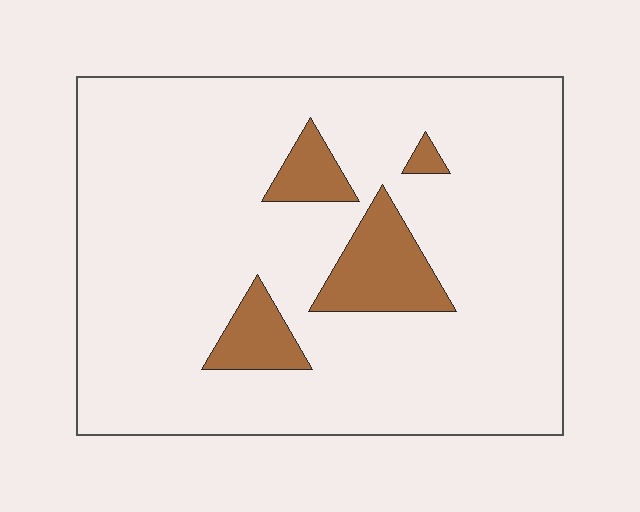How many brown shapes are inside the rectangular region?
4.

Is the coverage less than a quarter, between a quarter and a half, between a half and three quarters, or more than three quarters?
Less than a quarter.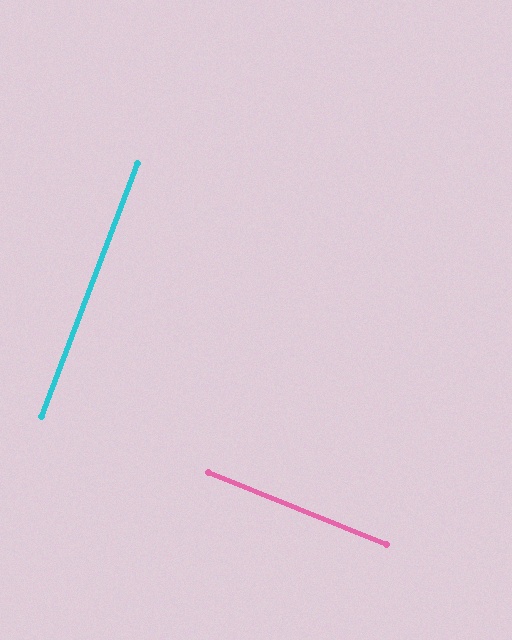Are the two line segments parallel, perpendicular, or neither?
Perpendicular — they meet at approximately 89°.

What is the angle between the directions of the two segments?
Approximately 89 degrees.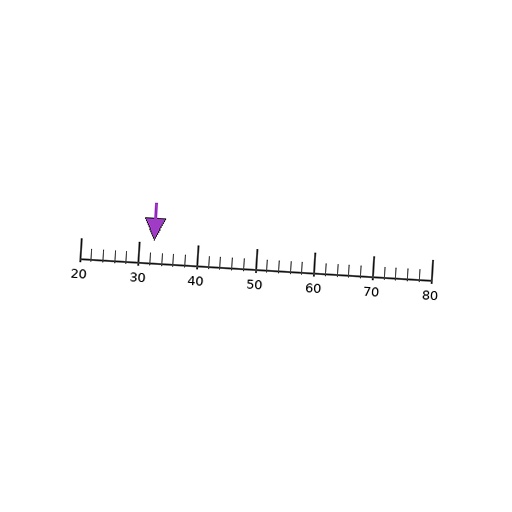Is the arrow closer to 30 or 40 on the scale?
The arrow is closer to 30.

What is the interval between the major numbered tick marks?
The major tick marks are spaced 10 units apart.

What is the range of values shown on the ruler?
The ruler shows values from 20 to 80.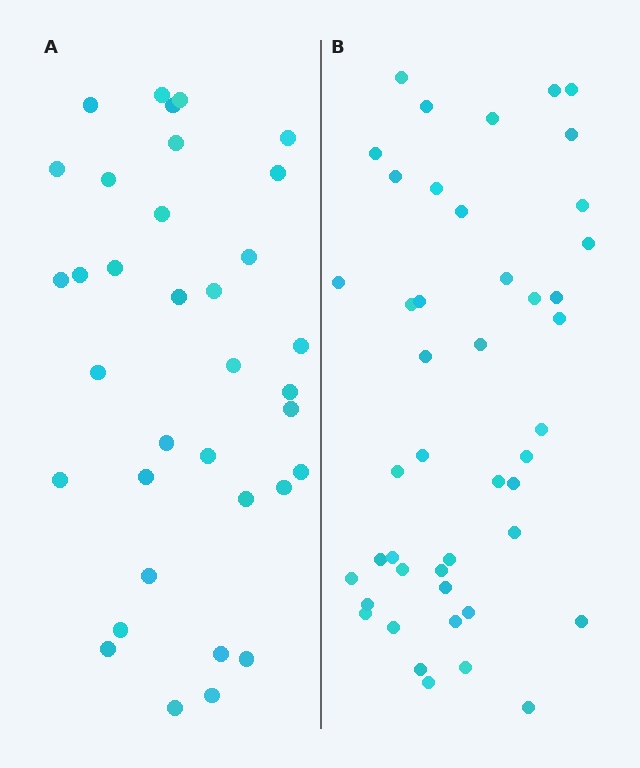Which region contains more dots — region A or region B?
Region B (the right region) has more dots.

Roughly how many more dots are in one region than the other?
Region B has roughly 10 or so more dots than region A.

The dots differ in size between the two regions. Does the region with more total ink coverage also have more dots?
No. Region A has more total ink coverage because its dots are larger, but region B actually contains more individual dots. Total area can be misleading — the number of items is what matters here.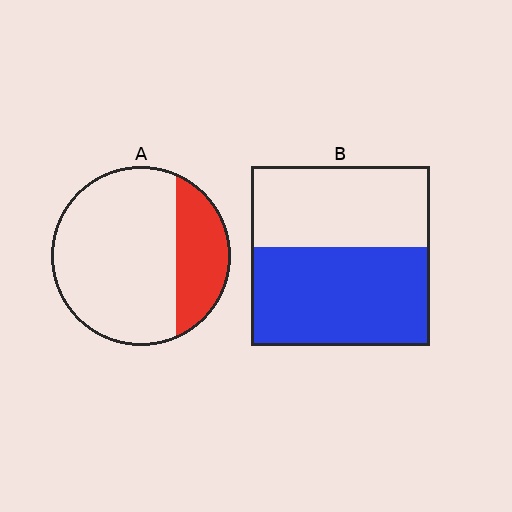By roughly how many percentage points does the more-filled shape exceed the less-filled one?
By roughly 30 percentage points (B over A).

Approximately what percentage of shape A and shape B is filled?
A is approximately 25% and B is approximately 55%.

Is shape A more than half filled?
No.